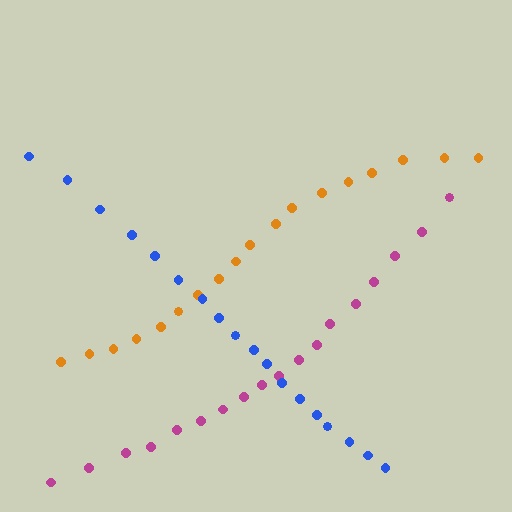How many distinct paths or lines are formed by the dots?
There are 3 distinct paths.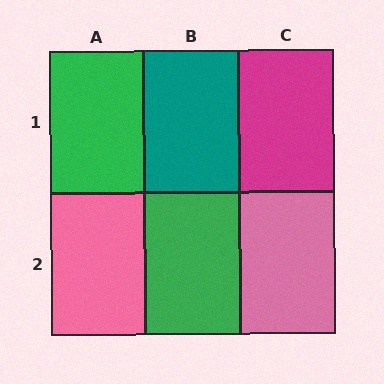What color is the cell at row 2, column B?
Green.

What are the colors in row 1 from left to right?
Green, teal, magenta.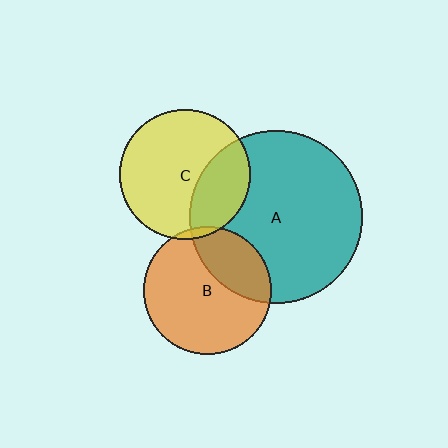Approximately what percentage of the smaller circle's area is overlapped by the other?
Approximately 5%.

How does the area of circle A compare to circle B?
Approximately 1.8 times.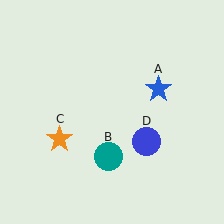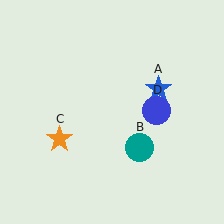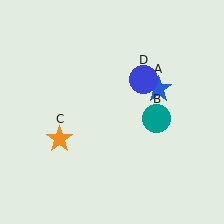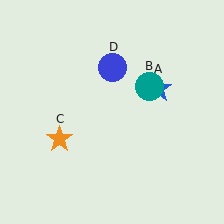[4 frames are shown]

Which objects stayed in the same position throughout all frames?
Blue star (object A) and orange star (object C) remained stationary.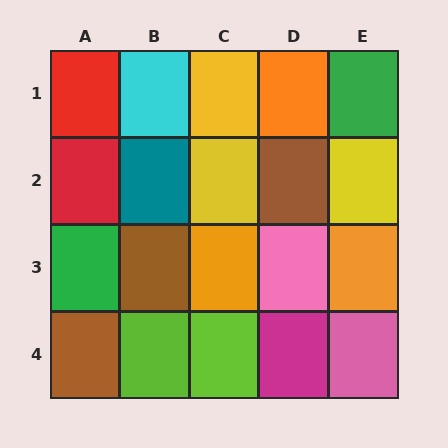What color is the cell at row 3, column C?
Orange.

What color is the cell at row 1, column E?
Green.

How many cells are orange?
3 cells are orange.